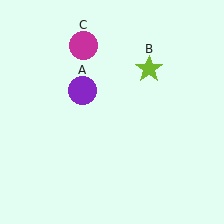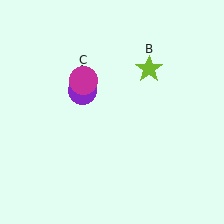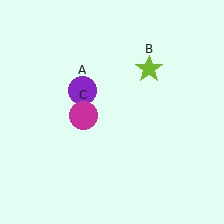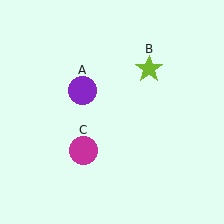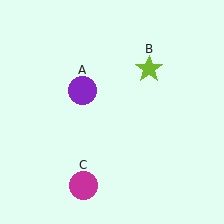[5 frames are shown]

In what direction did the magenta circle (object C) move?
The magenta circle (object C) moved down.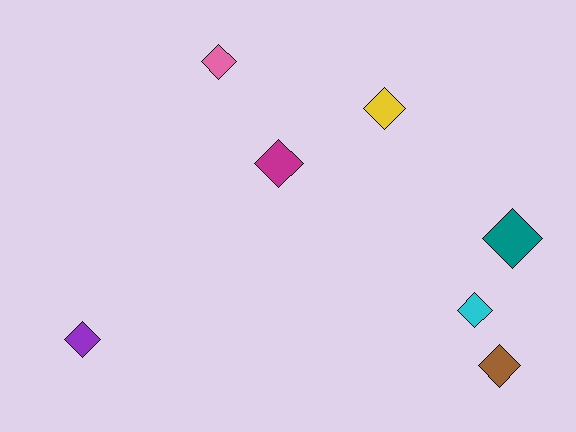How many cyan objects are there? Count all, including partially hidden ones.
There is 1 cyan object.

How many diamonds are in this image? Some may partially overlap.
There are 7 diamonds.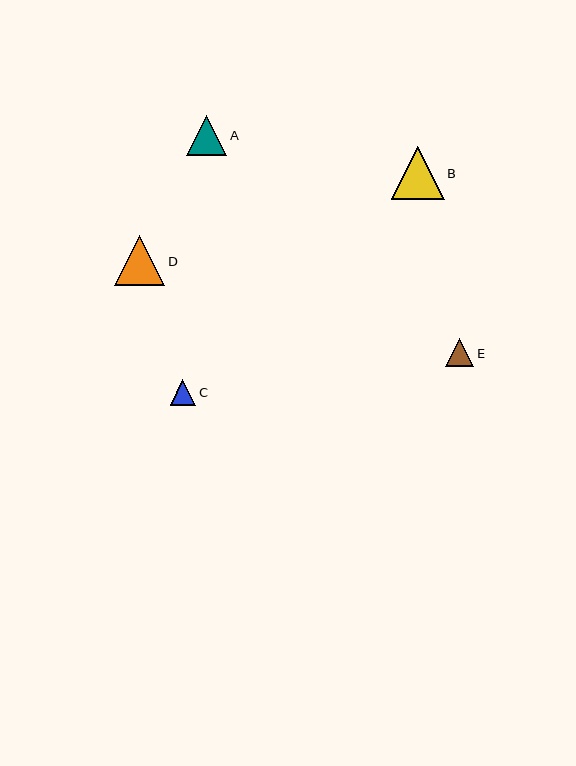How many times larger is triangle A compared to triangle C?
Triangle A is approximately 1.5 times the size of triangle C.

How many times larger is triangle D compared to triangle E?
Triangle D is approximately 1.8 times the size of triangle E.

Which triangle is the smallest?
Triangle C is the smallest with a size of approximately 26 pixels.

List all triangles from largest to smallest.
From largest to smallest: B, D, A, E, C.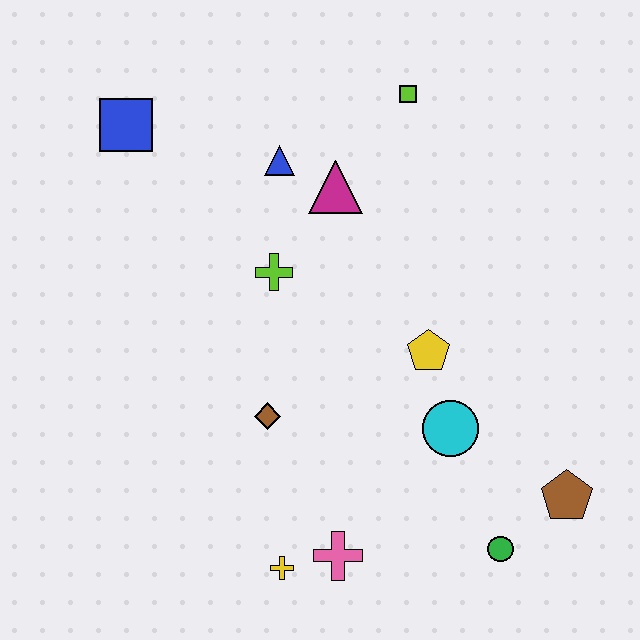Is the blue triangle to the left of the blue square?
No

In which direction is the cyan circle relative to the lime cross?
The cyan circle is to the right of the lime cross.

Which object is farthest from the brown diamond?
The lime square is farthest from the brown diamond.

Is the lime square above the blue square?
Yes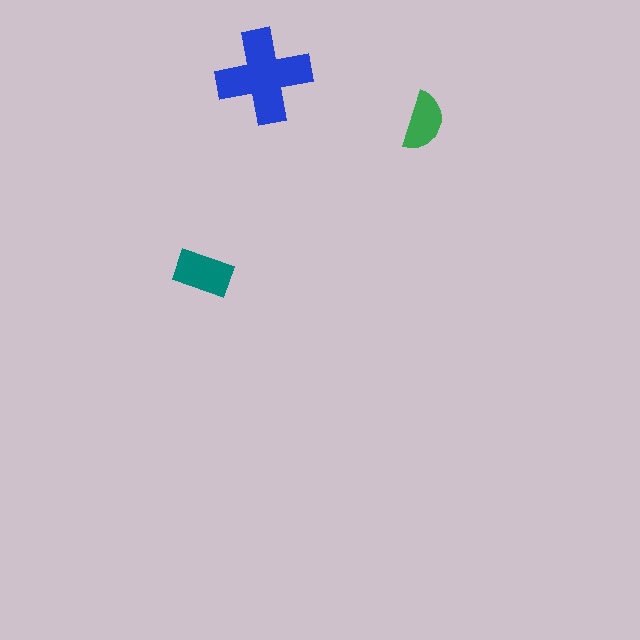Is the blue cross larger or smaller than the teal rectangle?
Larger.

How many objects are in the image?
There are 3 objects in the image.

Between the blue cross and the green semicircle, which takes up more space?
The blue cross.